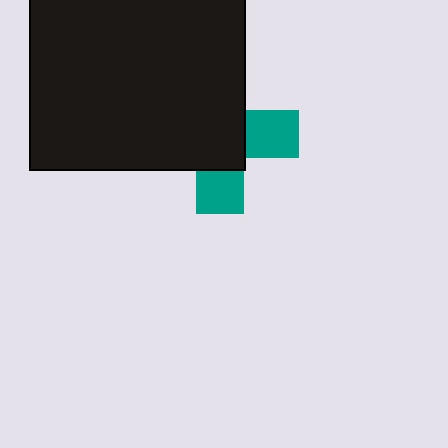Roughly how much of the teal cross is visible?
A small part of it is visible (roughly 36%).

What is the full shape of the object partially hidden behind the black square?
The partially hidden object is a teal cross.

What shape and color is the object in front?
The object in front is a black square.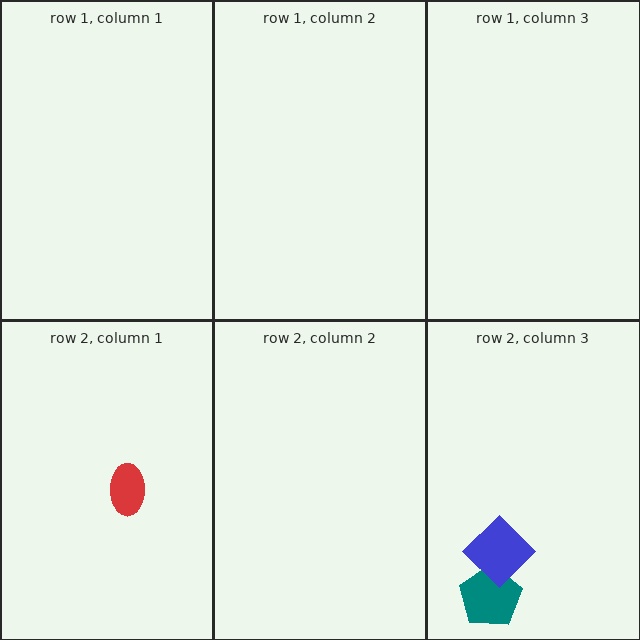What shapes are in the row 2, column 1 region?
The red ellipse.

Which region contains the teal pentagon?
The row 2, column 3 region.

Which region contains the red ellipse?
The row 2, column 1 region.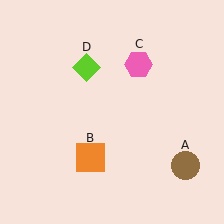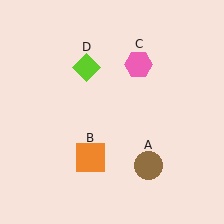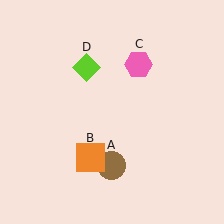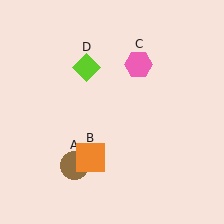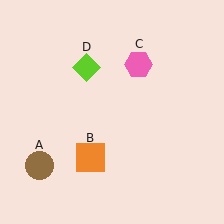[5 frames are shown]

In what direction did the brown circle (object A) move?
The brown circle (object A) moved left.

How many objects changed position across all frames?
1 object changed position: brown circle (object A).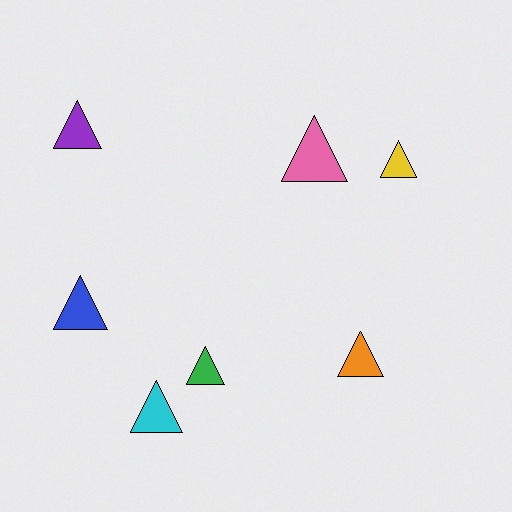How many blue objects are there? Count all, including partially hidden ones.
There is 1 blue object.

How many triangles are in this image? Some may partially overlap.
There are 7 triangles.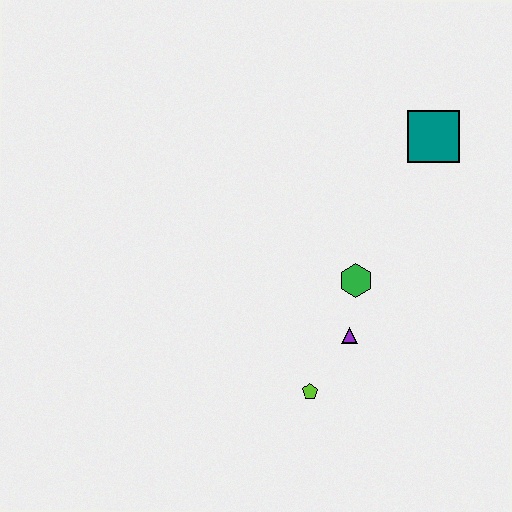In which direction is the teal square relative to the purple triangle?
The teal square is above the purple triangle.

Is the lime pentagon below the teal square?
Yes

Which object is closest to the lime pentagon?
The purple triangle is closest to the lime pentagon.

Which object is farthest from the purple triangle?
The teal square is farthest from the purple triangle.